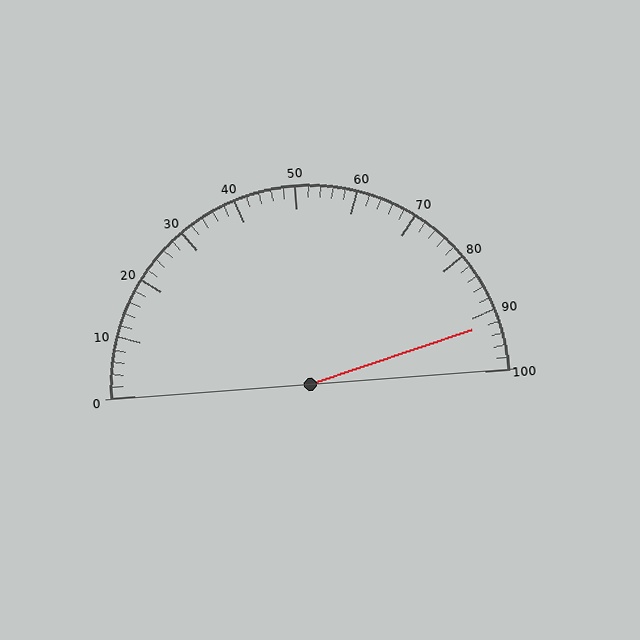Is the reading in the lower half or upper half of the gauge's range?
The reading is in the upper half of the range (0 to 100).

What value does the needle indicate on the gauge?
The needle indicates approximately 92.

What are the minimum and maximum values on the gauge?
The gauge ranges from 0 to 100.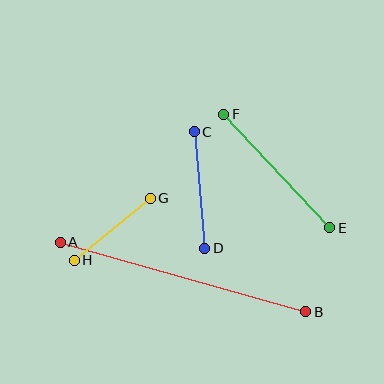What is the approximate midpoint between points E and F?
The midpoint is at approximately (277, 171) pixels.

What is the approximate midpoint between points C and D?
The midpoint is at approximately (199, 190) pixels.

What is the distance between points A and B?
The distance is approximately 255 pixels.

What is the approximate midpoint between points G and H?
The midpoint is at approximately (112, 229) pixels.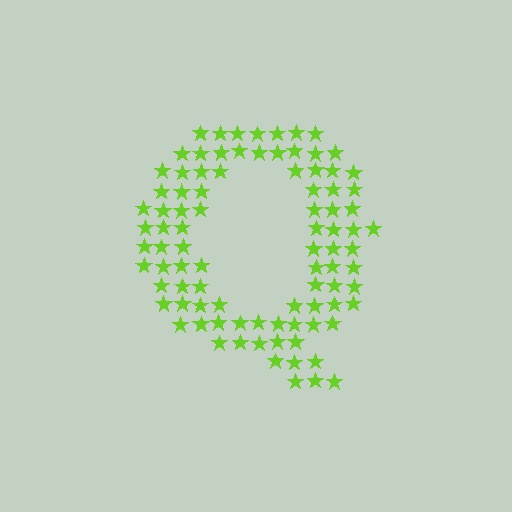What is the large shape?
The large shape is the letter Q.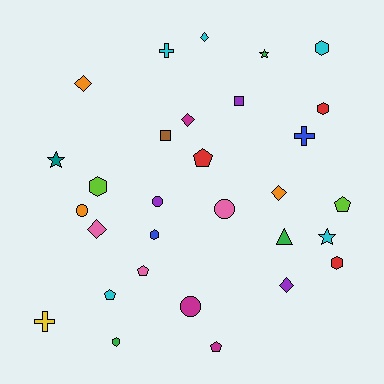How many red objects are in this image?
There are 3 red objects.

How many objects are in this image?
There are 30 objects.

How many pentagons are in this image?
There are 5 pentagons.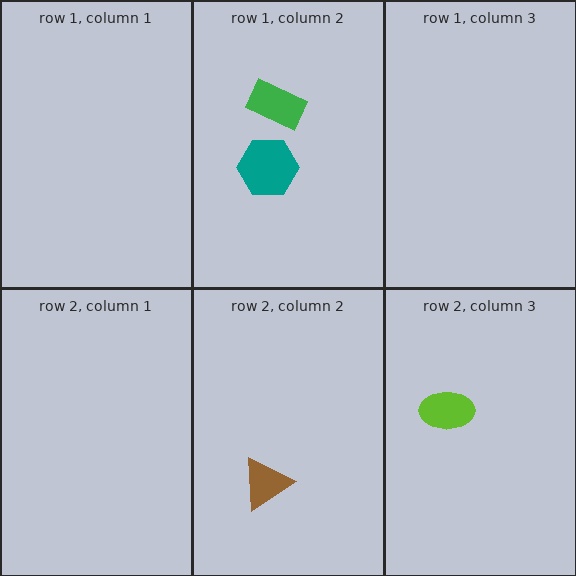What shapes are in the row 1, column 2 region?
The teal hexagon, the green rectangle.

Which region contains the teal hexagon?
The row 1, column 2 region.